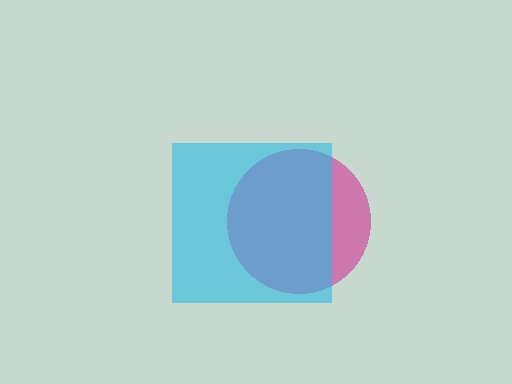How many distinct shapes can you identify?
There are 2 distinct shapes: a magenta circle, a cyan square.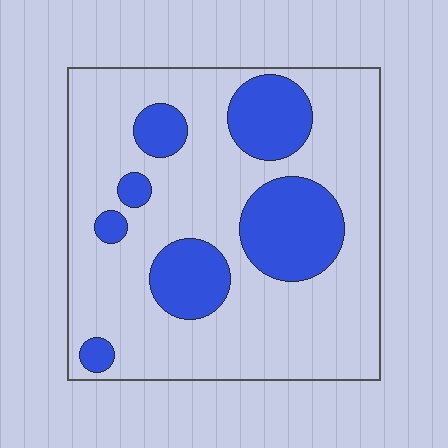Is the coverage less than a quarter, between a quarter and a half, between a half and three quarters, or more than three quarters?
Between a quarter and a half.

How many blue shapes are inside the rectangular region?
7.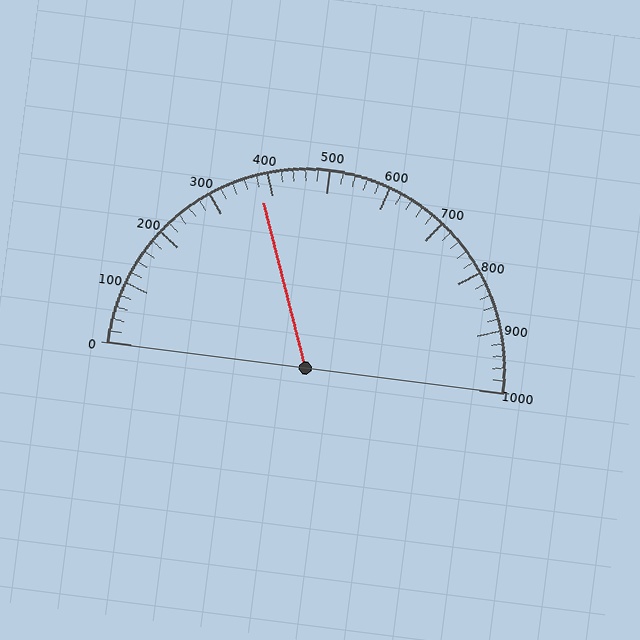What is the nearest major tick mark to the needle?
The nearest major tick mark is 400.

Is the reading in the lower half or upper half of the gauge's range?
The reading is in the lower half of the range (0 to 1000).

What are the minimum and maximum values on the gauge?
The gauge ranges from 0 to 1000.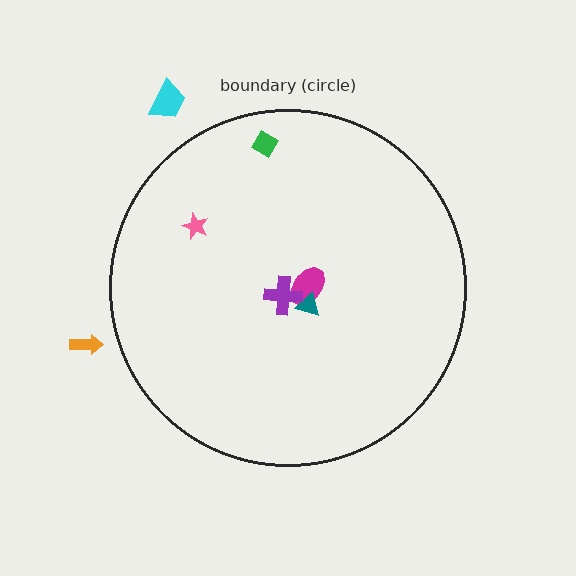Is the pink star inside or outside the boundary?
Inside.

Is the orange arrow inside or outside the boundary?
Outside.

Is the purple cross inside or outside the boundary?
Inside.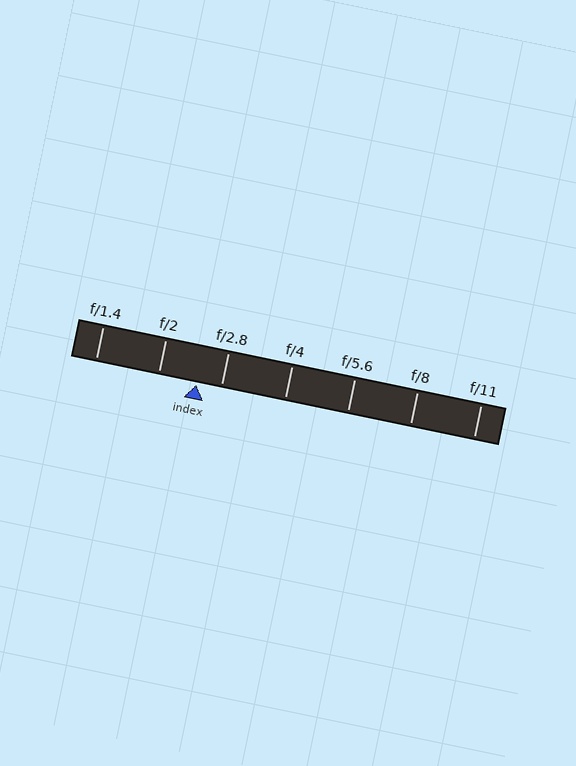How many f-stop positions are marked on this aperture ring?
There are 7 f-stop positions marked.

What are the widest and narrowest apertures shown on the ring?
The widest aperture shown is f/1.4 and the narrowest is f/11.